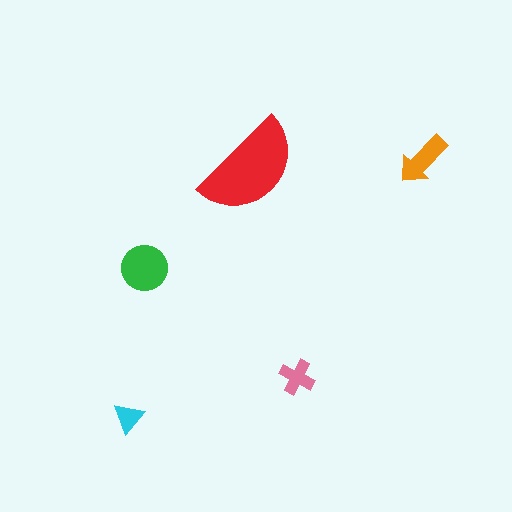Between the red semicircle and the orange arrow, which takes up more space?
The red semicircle.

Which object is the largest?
The red semicircle.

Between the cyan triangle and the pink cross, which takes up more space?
The pink cross.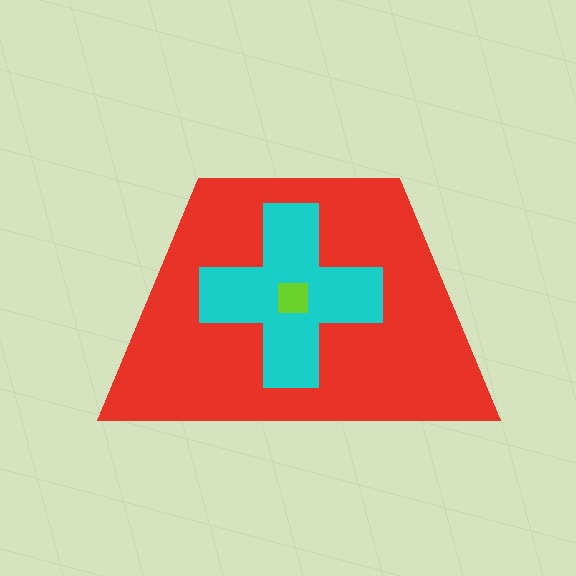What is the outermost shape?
The red trapezoid.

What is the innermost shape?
The lime square.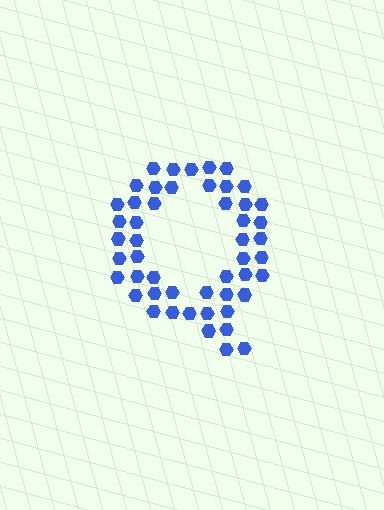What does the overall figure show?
The overall figure shows the letter Q.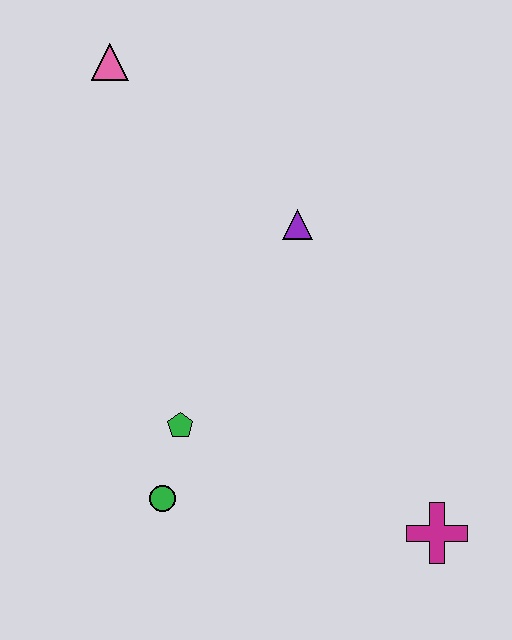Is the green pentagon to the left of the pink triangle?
No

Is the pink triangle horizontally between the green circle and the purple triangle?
No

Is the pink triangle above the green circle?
Yes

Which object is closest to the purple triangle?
The green pentagon is closest to the purple triangle.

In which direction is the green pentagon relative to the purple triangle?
The green pentagon is below the purple triangle.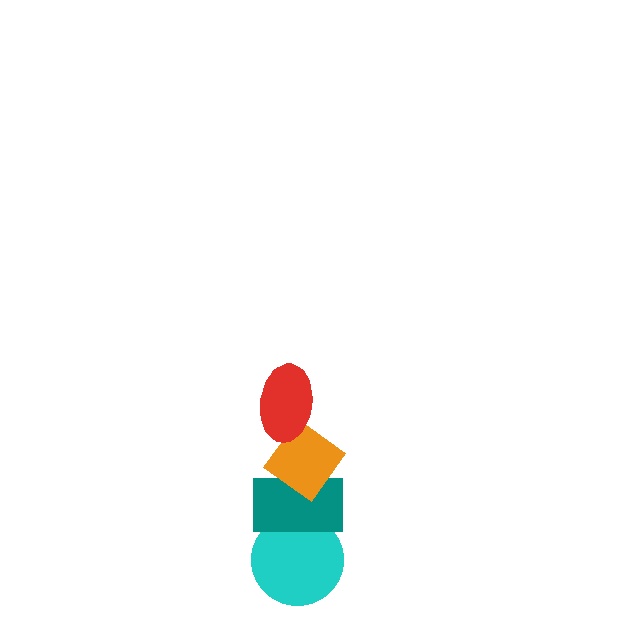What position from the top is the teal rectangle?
The teal rectangle is 3rd from the top.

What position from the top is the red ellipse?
The red ellipse is 1st from the top.